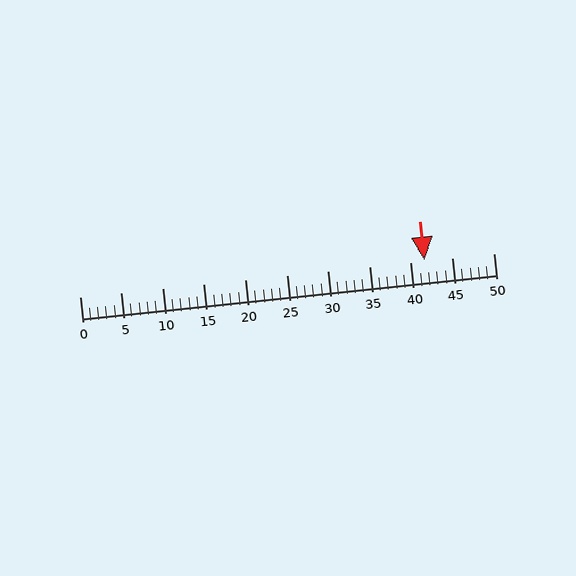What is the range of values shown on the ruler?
The ruler shows values from 0 to 50.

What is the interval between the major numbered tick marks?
The major tick marks are spaced 5 units apart.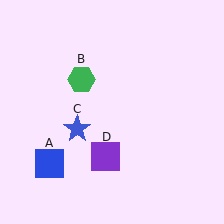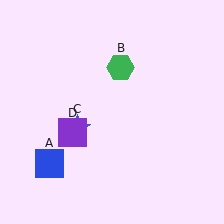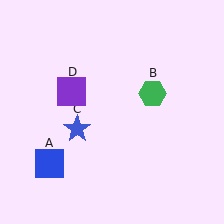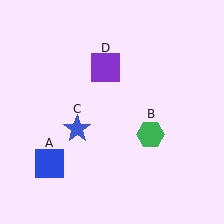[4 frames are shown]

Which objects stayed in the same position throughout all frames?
Blue square (object A) and blue star (object C) remained stationary.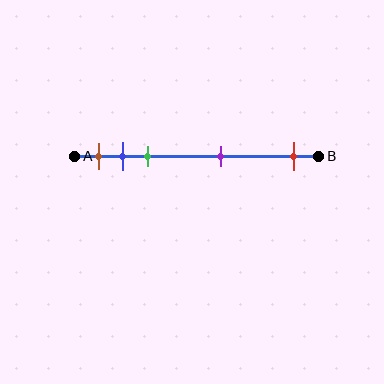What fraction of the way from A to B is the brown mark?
The brown mark is approximately 10% (0.1) of the way from A to B.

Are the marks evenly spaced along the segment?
No, the marks are not evenly spaced.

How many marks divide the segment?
There are 5 marks dividing the segment.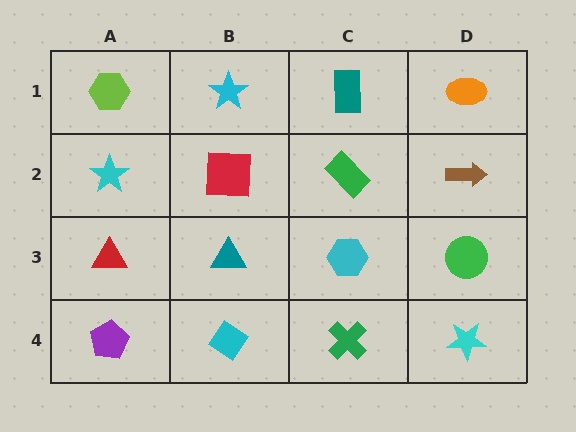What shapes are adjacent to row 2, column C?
A teal rectangle (row 1, column C), a cyan hexagon (row 3, column C), a red square (row 2, column B), a brown arrow (row 2, column D).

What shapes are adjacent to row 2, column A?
A lime hexagon (row 1, column A), a red triangle (row 3, column A), a red square (row 2, column B).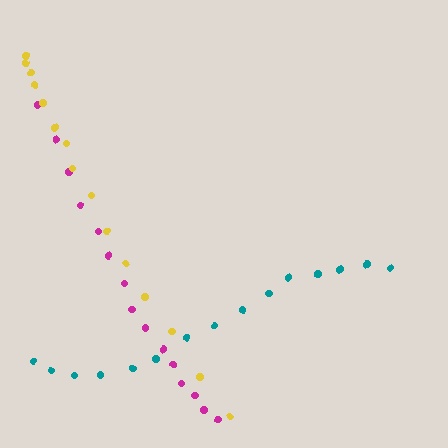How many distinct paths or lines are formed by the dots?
There are 3 distinct paths.